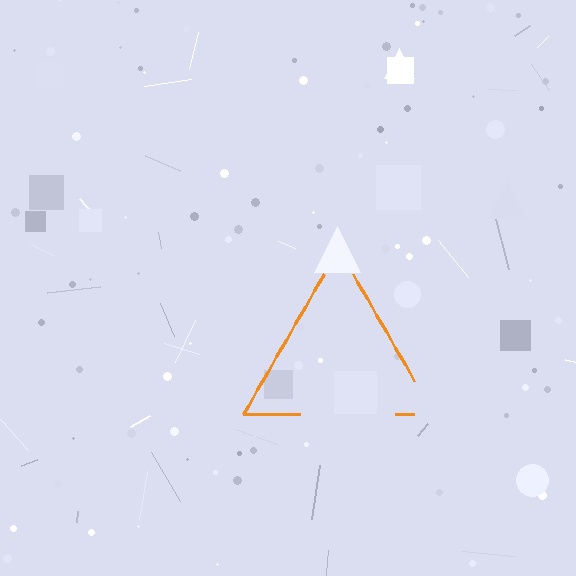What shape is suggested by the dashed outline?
The dashed outline suggests a triangle.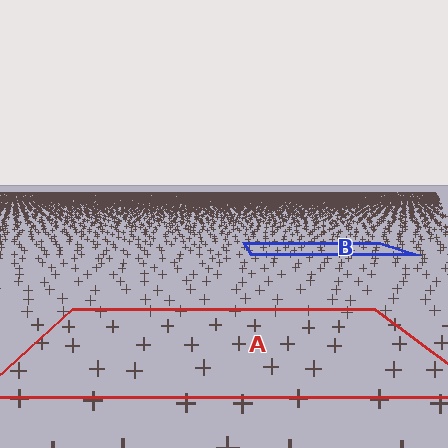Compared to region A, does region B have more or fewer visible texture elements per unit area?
Region B has more texture elements per unit area — they are packed more densely because it is farther away.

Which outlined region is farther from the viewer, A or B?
Region B is farther from the viewer — the texture elements inside it appear smaller and more densely packed.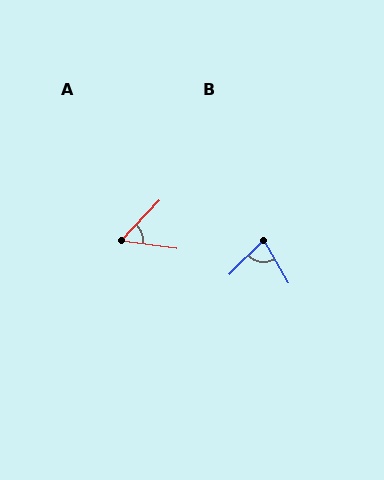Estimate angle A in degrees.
Approximately 54 degrees.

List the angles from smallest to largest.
A (54°), B (75°).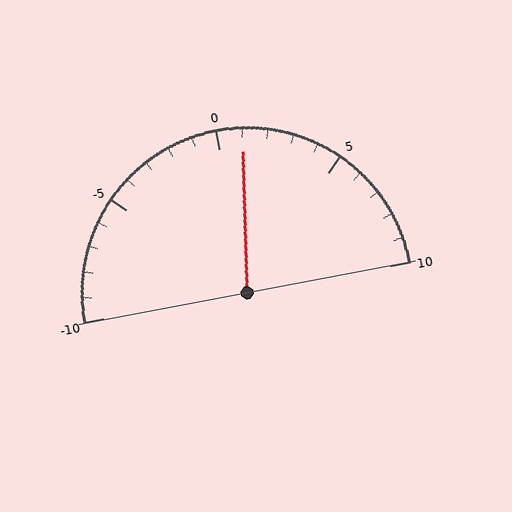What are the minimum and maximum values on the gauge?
The gauge ranges from -10 to 10.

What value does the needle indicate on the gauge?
The needle indicates approximately 1.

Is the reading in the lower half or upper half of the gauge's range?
The reading is in the upper half of the range (-10 to 10).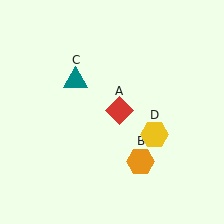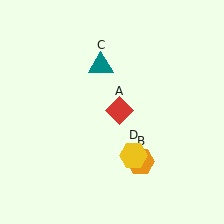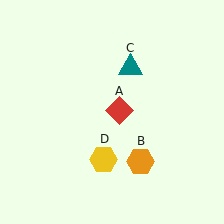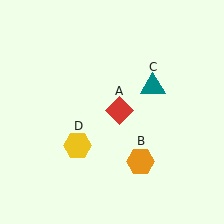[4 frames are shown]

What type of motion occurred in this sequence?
The teal triangle (object C), yellow hexagon (object D) rotated clockwise around the center of the scene.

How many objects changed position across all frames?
2 objects changed position: teal triangle (object C), yellow hexagon (object D).